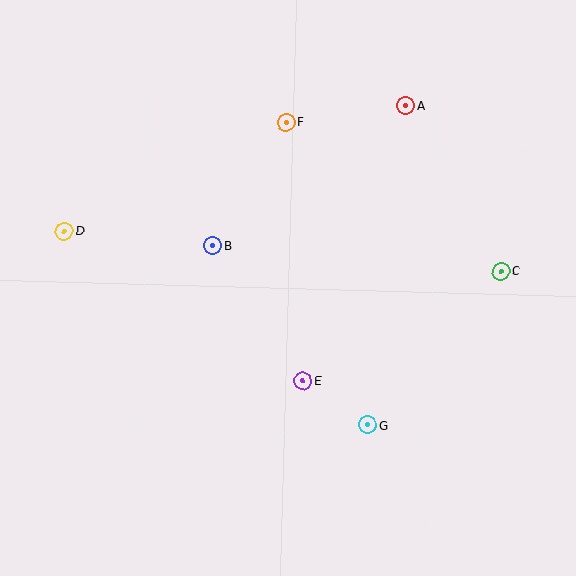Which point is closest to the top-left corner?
Point D is closest to the top-left corner.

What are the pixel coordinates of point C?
Point C is at (501, 271).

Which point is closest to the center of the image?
Point B at (213, 246) is closest to the center.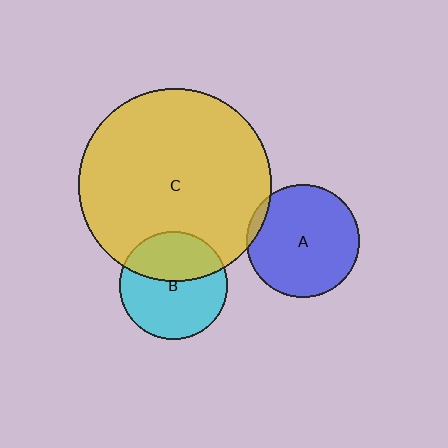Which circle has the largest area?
Circle C (yellow).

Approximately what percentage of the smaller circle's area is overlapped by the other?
Approximately 40%.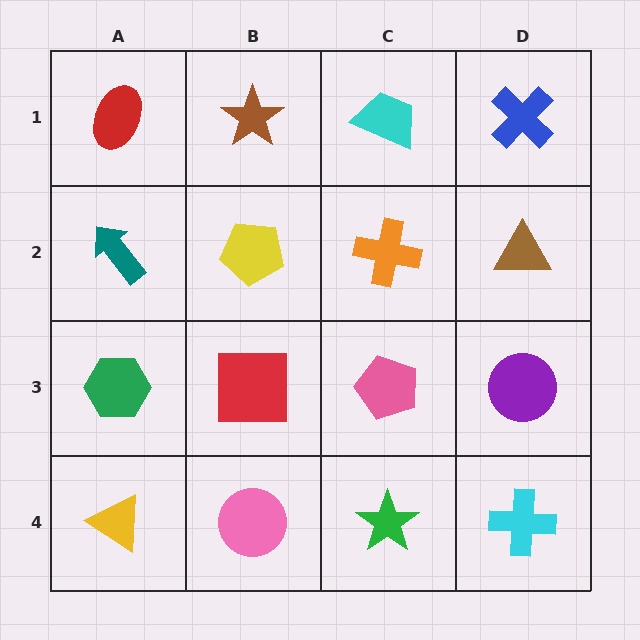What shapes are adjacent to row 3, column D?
A brown triangle (row 2, column D), a cyan cross (row 4, column D), a pink pentagon (row 3, column C).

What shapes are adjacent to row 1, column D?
A brown triangle (row 2, column D), a cyan trapezoid (row 1, column C).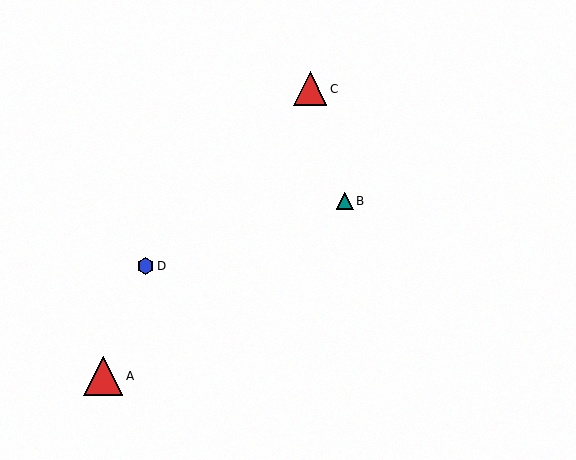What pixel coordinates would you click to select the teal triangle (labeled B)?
Click at (345, 201) to select the teal triangle B.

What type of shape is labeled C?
Shape C is a red triangle.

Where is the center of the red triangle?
The center of the red triangle is at (103, 376).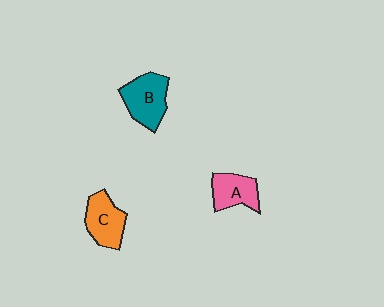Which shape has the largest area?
Shape B (teal).